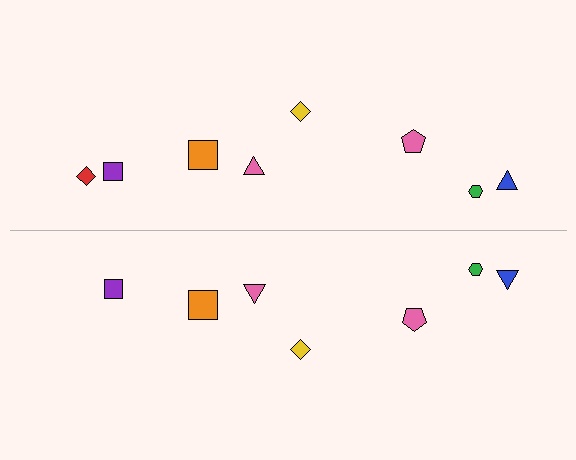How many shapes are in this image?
There are 15 shapes in this image.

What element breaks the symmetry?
A red diamond is missing from the bottom side.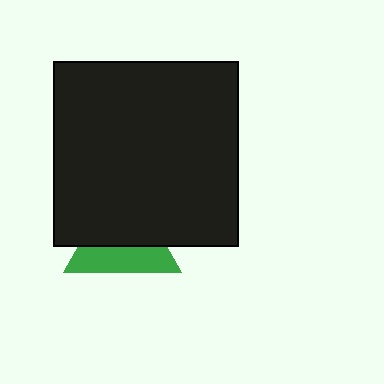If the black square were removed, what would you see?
You would see the complete green triangle.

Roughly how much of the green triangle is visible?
A small part of it is visible (roughly 43%).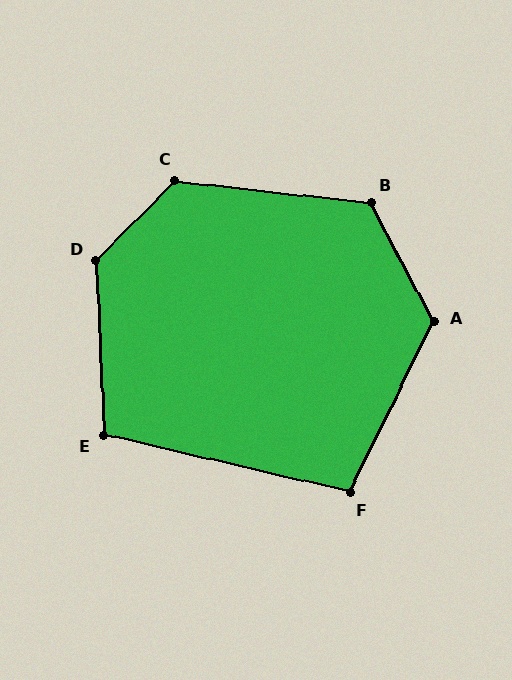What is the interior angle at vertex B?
Approximately 125 degrees (obtuse).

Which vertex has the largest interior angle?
D, at approximately 132 degrees.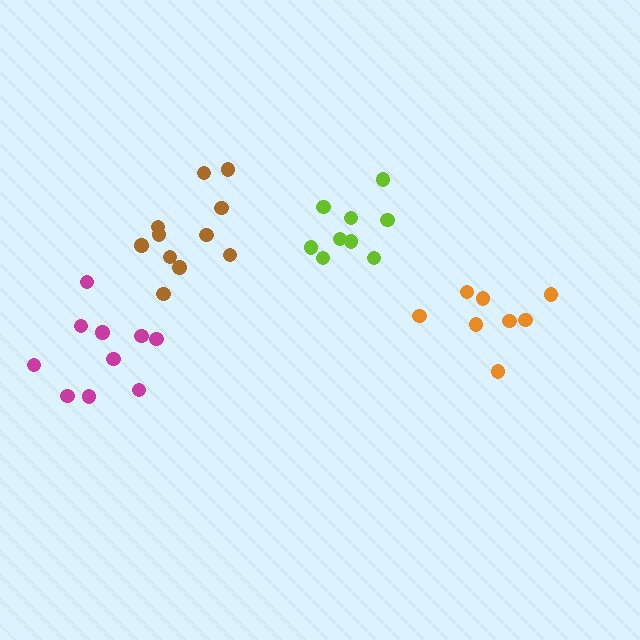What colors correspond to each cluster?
The clusters are colored: orange, brown, lime, magenta.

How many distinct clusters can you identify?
There are 4 distinct clusters.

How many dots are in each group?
Group 1: 8 dots, Group 2: 11 dots, Group 3: 9 dots, Group 4: 10 dots (38 total).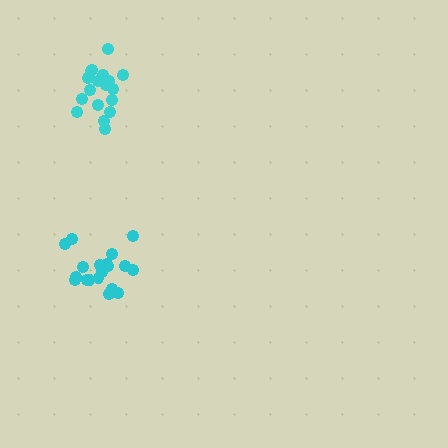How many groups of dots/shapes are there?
There are 2 groups.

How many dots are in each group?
Group 1: 19 dots, Group 2: 19 dots (38 total).